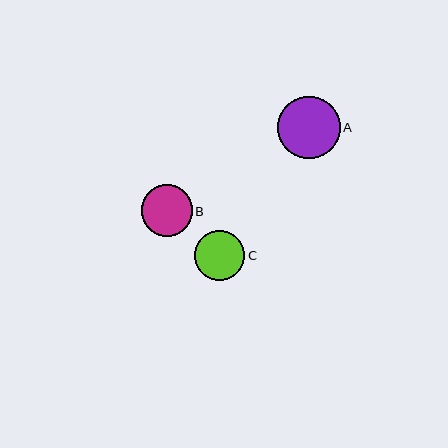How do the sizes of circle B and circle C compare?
Circle B and circle C are approximately the same size.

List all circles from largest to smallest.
From largest to smallest: A, B, C.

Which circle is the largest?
Circle A is the largest with a size of approximately 62 pixels.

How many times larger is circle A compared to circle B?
Circle A is approximately 1.2 times the size of circle B.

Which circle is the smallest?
Circle C is the smallest with a size of approximately 50 pixels.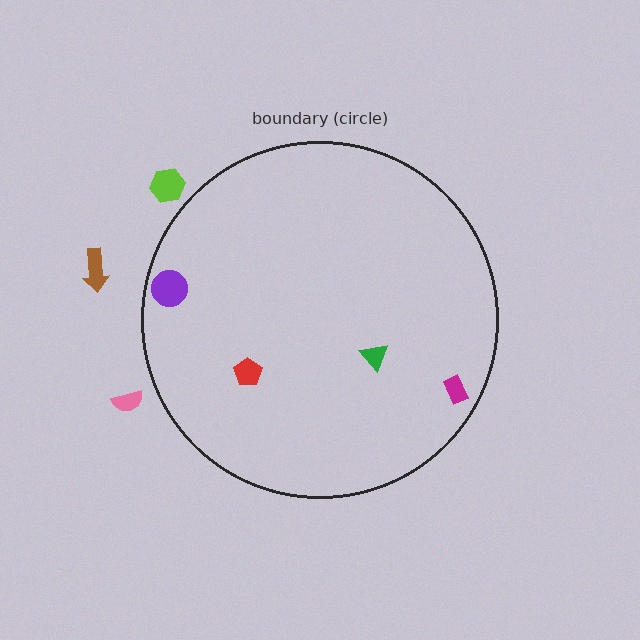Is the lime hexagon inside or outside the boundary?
Outside.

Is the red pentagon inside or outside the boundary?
Inside.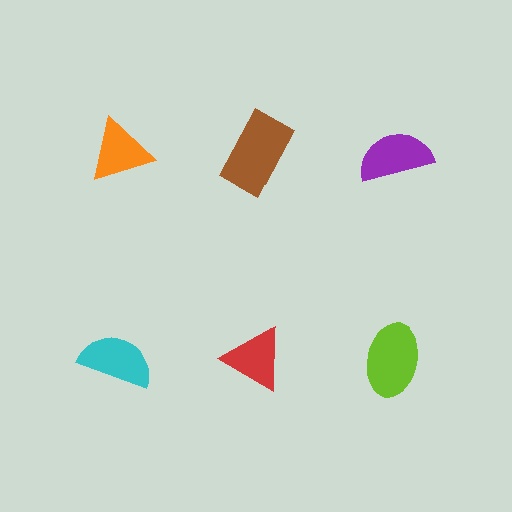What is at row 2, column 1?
A cyan semicircle.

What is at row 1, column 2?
A brown rectangle.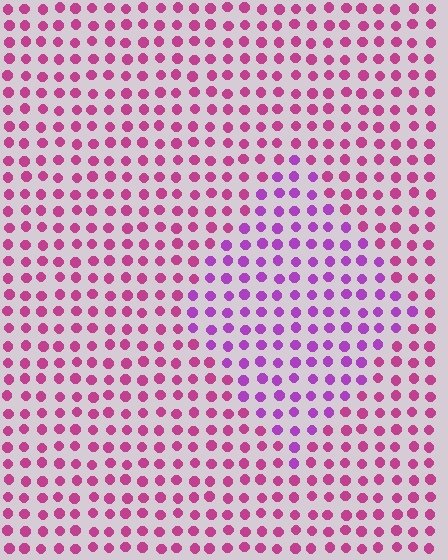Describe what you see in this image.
The image is filled with small magenta elements in a uniform arrangement. A diamond-shaped region is visible where the elements are tinted to a slightly different hue, forming a subtle color boundary.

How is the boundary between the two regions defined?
The boundary is defined purely by a slight shift in hue (about 33 degrees). Spacing, size, and orientation are identical on both sides.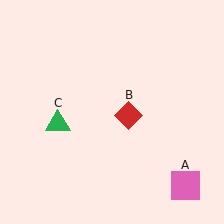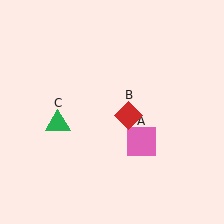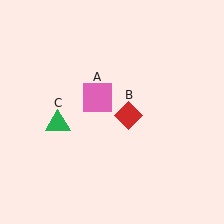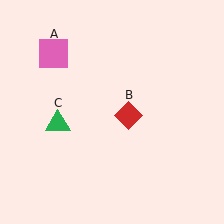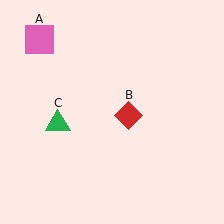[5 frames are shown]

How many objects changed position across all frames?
1 object changed position: pink square (object A).